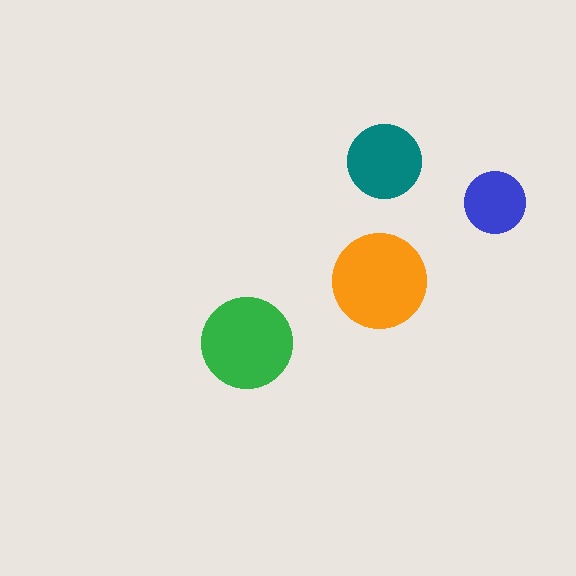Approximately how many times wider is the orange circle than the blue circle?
About 1.5 times wider.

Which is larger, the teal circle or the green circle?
The green one.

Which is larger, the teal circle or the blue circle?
The teal one.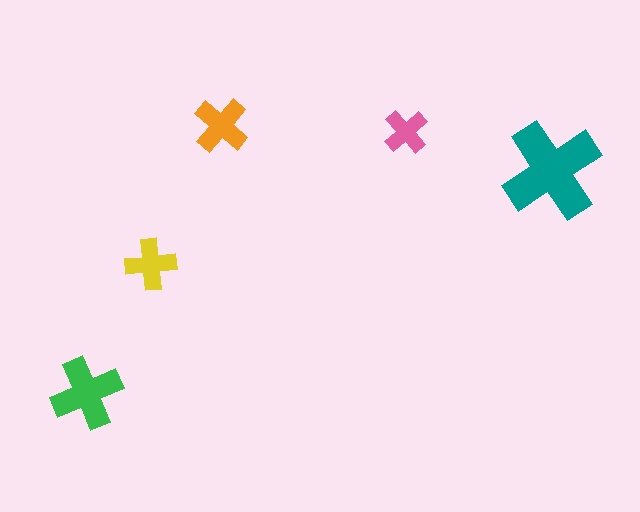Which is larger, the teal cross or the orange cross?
The teal one.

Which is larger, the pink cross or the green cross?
The green one.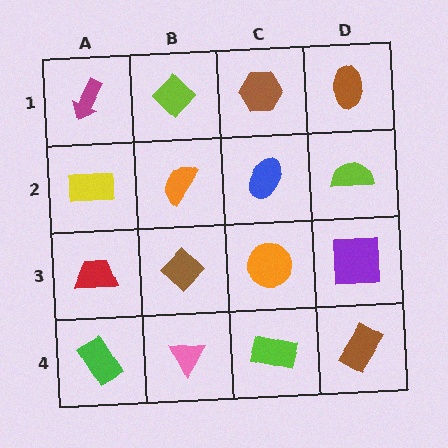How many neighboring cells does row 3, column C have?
4.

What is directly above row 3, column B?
An orange semicircle.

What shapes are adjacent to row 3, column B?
An orange semicircle (row 2, column B), a pink triangle (row 4, column B), a red trapezoid (row 3, column A), an orange circle (row 3, column C).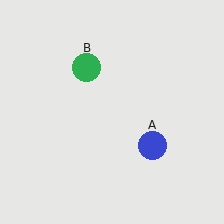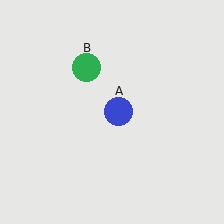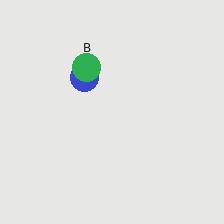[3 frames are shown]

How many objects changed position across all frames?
1 object changed position: blue circle (object A).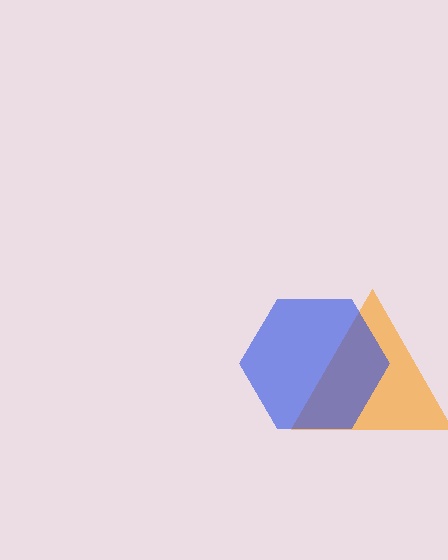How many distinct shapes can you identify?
There are 2 distinct shapes: an orange triangle, a blue hexagon.